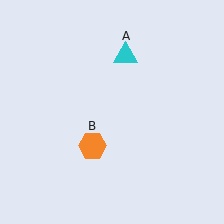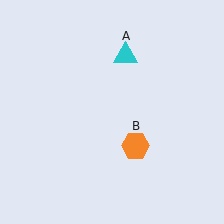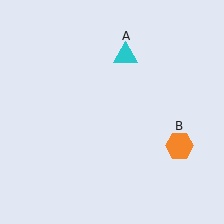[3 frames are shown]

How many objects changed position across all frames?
1 object changed position: orange hexagon (object B).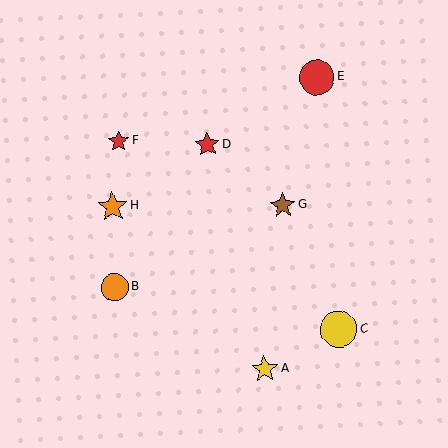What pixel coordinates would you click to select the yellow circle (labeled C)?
Click at (338, 329) to select the yellow circle C.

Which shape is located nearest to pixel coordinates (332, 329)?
The yellow circle (labeled C) at (338, 329) is nearest to that location.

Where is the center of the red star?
The center of the red star is at (118, 141).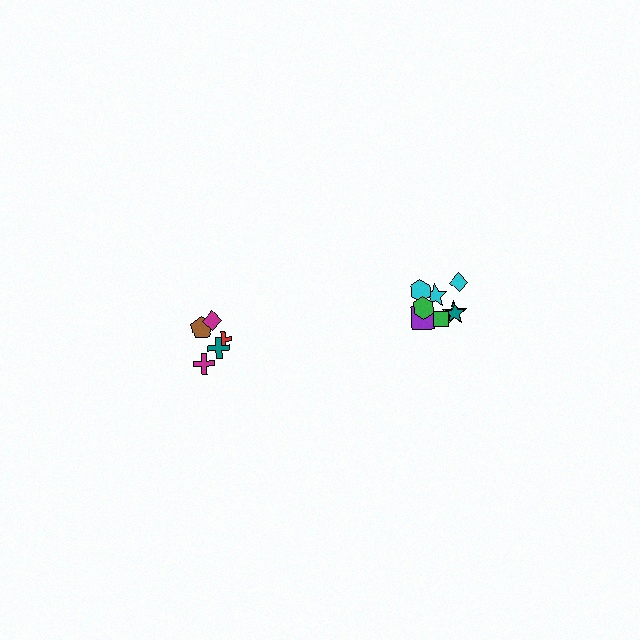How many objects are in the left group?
There are 5 objects.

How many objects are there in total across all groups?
There are 13 objects.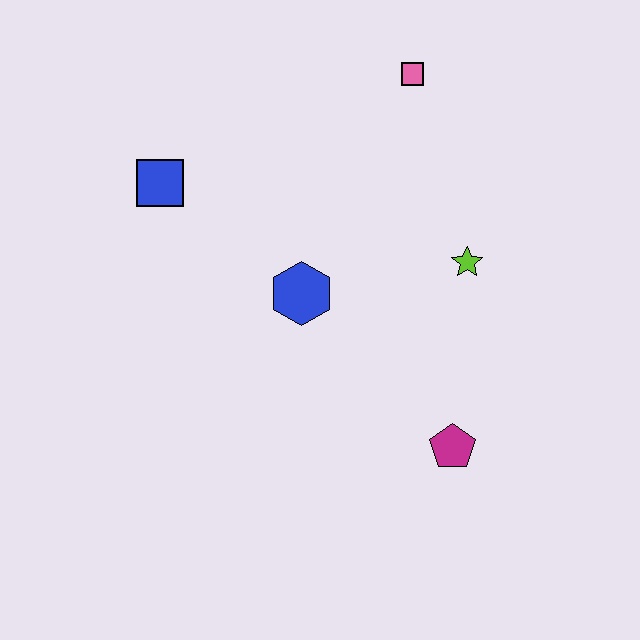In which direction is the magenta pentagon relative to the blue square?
The magenta pentagon is to the right of the blue square.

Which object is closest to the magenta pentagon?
The lime star is closest to the magenta pentagon.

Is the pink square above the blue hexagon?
Yes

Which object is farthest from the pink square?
The magenta pentagon is farthest from the pink square.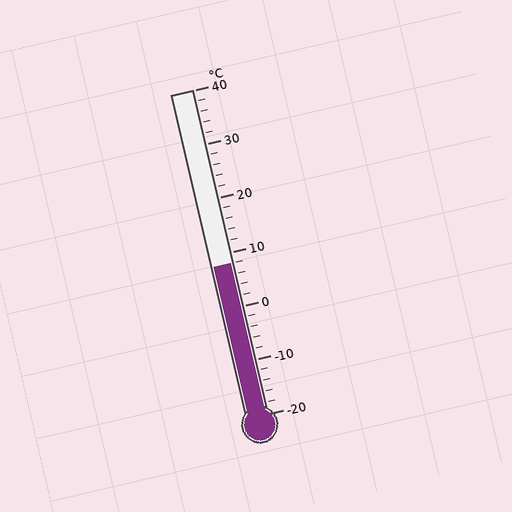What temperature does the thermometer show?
The thermometer shows approximately 8°C.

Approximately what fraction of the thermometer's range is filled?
The thermometer is filled to approximately 45% of its range.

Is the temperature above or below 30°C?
The temperature is below 30°C.